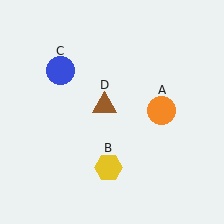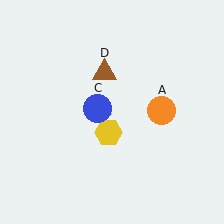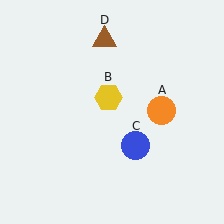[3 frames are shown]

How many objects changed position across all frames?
3 objects changed position: yellow hexagon (object B), blue circle (object C), brown triangle (object D).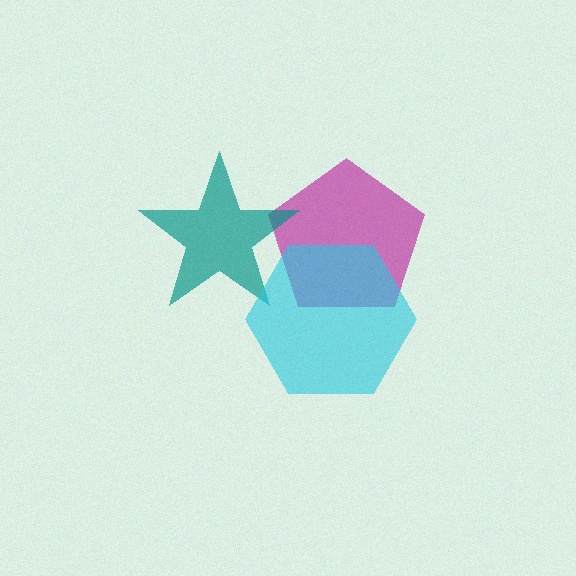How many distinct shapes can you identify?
There are 3 distinct shapes: a magenta pentagon, a teal star, a cyan hexagon.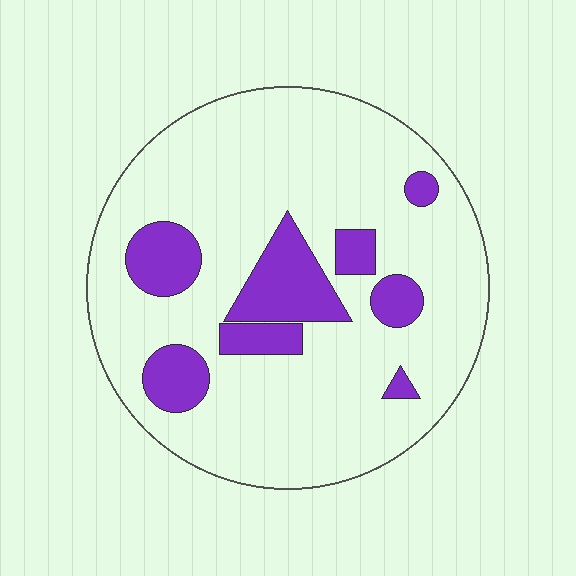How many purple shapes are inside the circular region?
8.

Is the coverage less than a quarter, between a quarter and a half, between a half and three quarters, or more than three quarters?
Less than a quarter.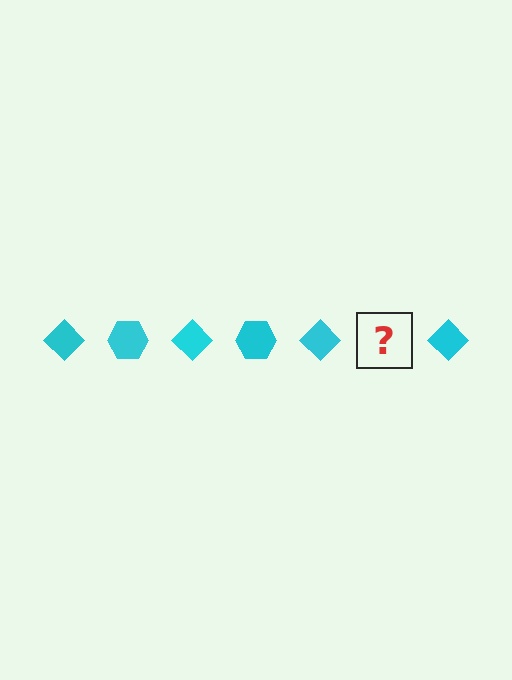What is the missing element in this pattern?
The missing element is a cyan hexagon.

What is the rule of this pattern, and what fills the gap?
The rule is that the pattern cycles through diamond, hexagon shapes in cyan. The gap should be filled with a cyan hexagon.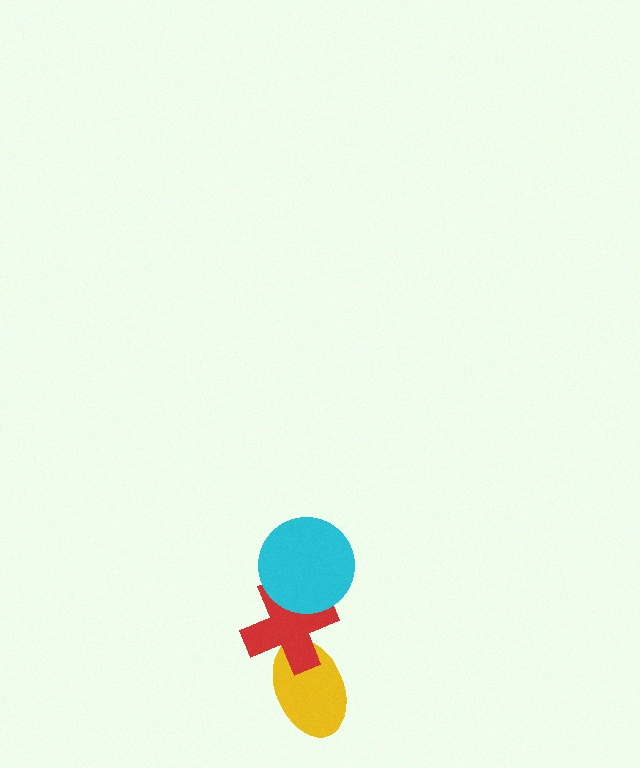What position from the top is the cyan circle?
The cyan circle is 1st from the top.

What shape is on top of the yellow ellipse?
The red cross is on top of the yellow ellipse.